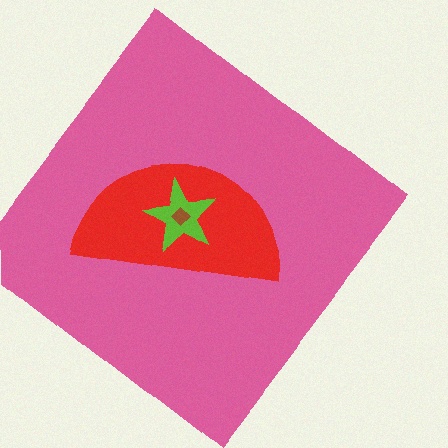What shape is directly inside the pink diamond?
The red semicircle.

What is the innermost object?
The brown diamond.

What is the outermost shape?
The pink diamond.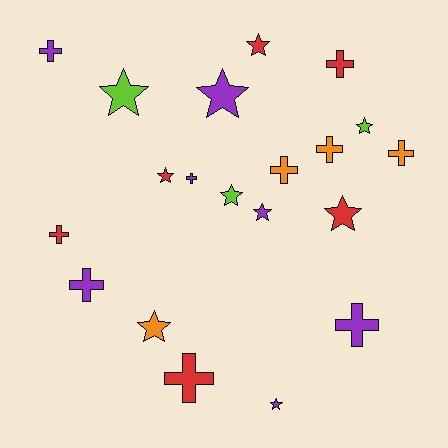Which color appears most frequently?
Purple, with 7 objects.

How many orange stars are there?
There is 1 orange star.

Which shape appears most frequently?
Star, with 10 objects.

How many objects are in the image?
There are 20 objects.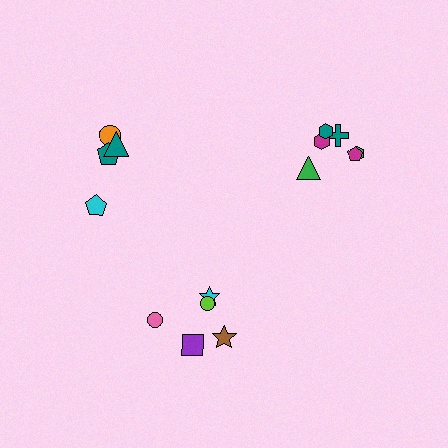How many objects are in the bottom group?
There are 5 objects.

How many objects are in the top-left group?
There are 4 objects.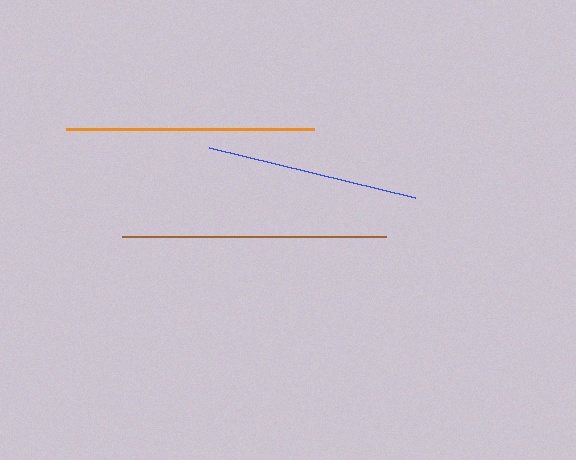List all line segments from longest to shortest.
From longest to shortest: brown, orange, blue.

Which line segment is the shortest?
The blue line is the shortest at approximately 213 pixels.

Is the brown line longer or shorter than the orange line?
The brown line is longer than the orange line.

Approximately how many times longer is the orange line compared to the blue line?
The orange line is approximately 1.2 times the length of the blue line.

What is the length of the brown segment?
The brown segment is approximately 263 pixels long.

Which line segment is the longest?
The brown line is the longest at approximately 263 pixels.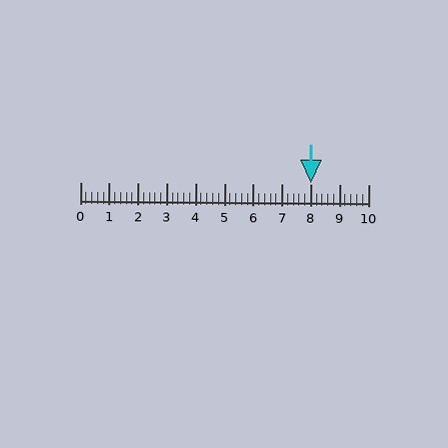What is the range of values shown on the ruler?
The ruler shows values from 0 to 10.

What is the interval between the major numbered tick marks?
The major tick marks are spaced 1 units apart.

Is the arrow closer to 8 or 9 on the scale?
The arrow is closer to 8.